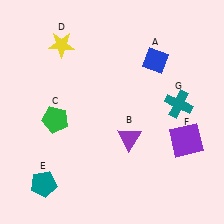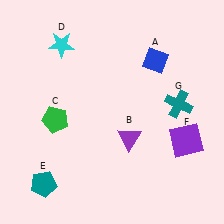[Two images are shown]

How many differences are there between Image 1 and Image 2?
There is 1 difference between the two images.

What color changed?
The star (D) changed from yellow in Image 1 to cyan in Image 2.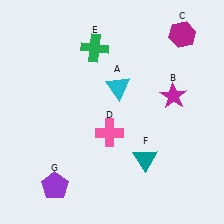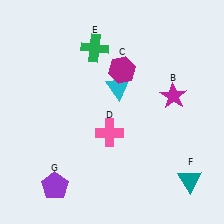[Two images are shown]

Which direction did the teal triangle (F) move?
The teal triangle (F) moved right.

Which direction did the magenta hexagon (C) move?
The magenta hexagon (C) moved left.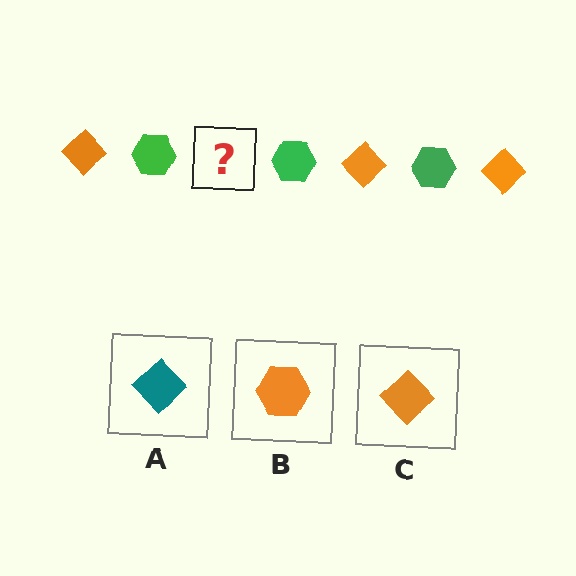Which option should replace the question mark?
Option C.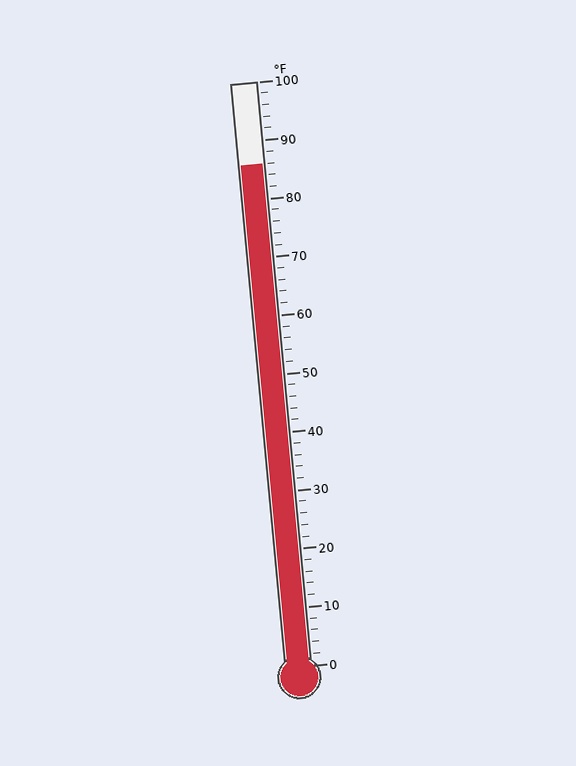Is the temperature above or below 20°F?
The temperature is above 20°F.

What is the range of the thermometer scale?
The thermometer scale ranges from 0°F to 100°F.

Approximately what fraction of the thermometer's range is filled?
The thermometer is filled to approximately 85% of its range.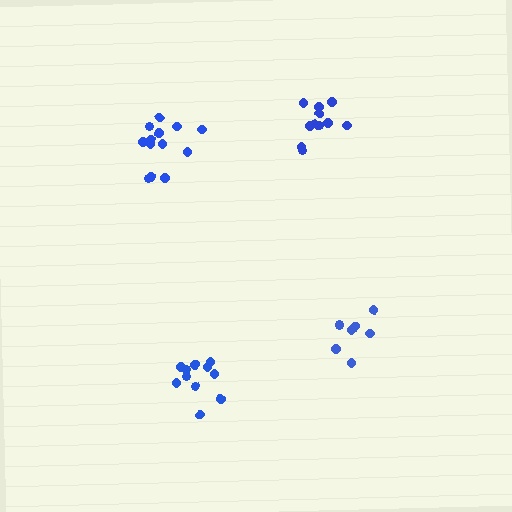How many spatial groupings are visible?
There are 4 spatial groupings.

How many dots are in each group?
Group 1: 8 dots, Group 2: 12 dots, Group 3: 13 dots, Group 4: 11 dots (44 total).